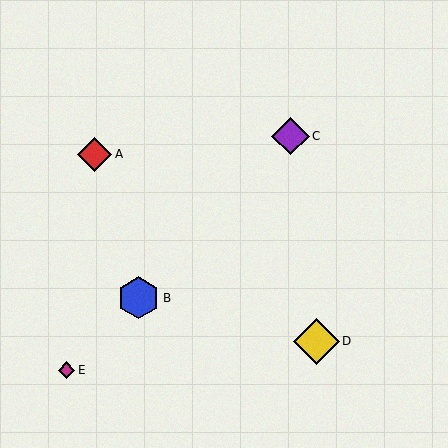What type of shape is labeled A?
Shape A is a red diamond.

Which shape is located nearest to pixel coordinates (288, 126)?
The purple diamond (labeled C) at (291, 136) is nearest to that location.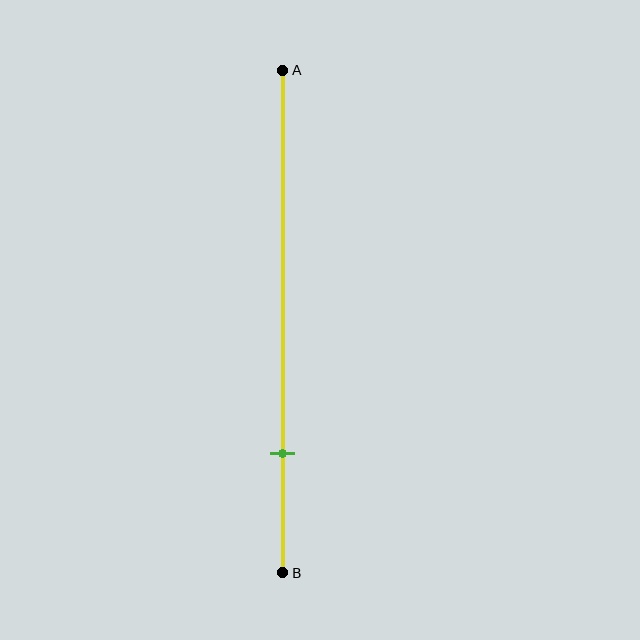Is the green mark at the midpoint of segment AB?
No, the mark is at about 75% from A, not at the 50% midpoint.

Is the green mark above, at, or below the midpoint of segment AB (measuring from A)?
The green mark is below the midpoint of segment AB.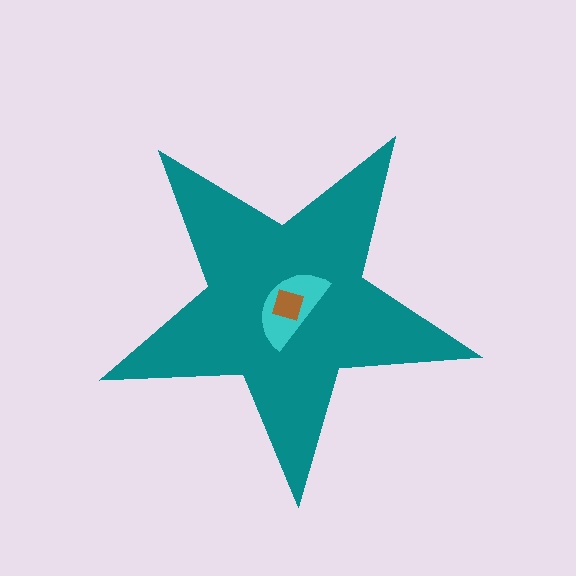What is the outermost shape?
The teal star.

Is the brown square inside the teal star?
Yes.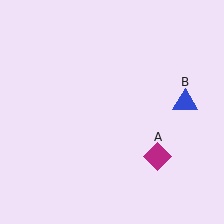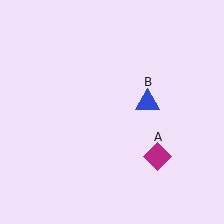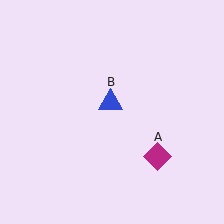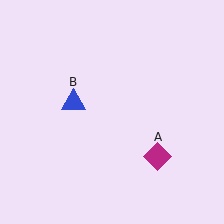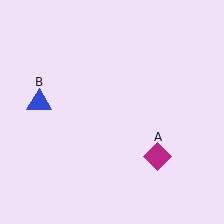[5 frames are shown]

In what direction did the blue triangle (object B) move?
The blue triangle (object B) moved left.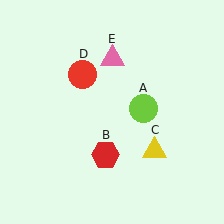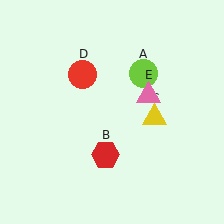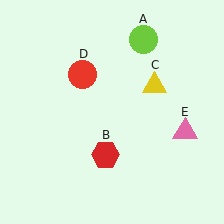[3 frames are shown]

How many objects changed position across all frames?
3 objects changed position: lime circle (object A), yellow triangle (object C), pink triangle (object E).